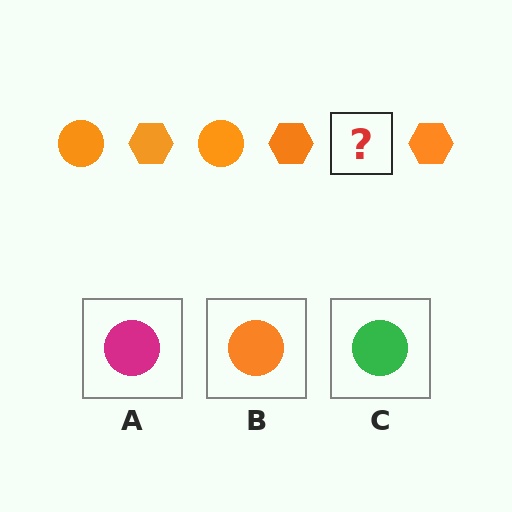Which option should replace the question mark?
Option B.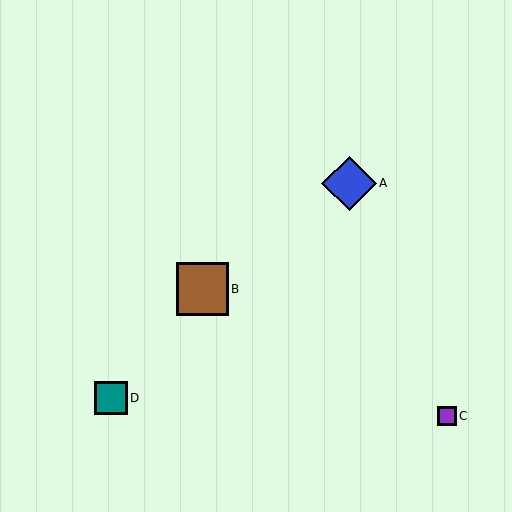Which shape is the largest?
The blue diamond (labeled A) is the largest.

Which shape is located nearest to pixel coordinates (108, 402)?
The teal square (labeled D) at (111, 398) is nearest to that location.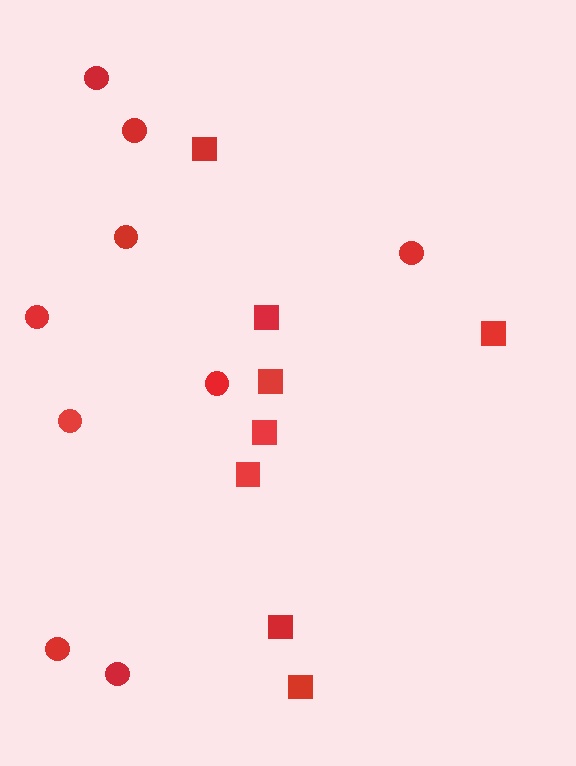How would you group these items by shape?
There are 2 groups: one group of circles (9) and one group of squares (8).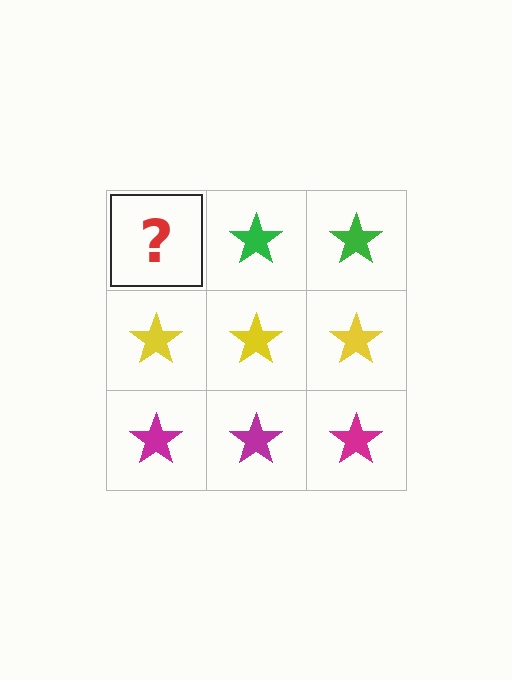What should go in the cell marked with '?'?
The missing cell should contain a green star.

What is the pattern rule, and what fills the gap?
The rule is that each row has a consistent color. The gap should be filled with a green star.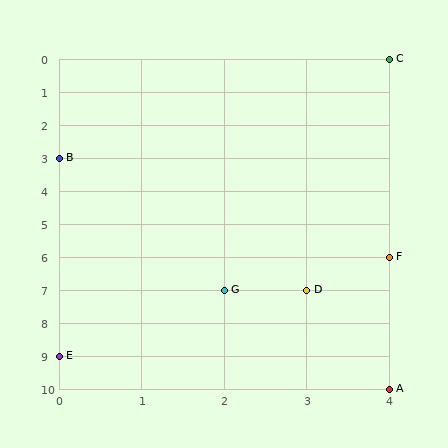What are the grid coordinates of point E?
Point E is at grid coordinates (0, 9).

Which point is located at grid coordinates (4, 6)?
Point F is at (4, 6).